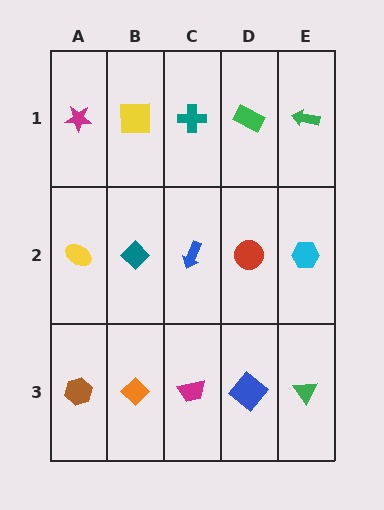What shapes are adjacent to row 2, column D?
A green rectangle (row 1, column D), a blue diamond (row 3, column D), a blue arrow (row 2, column C), a cyan hexagon (row 2, column E).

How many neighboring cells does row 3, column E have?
2.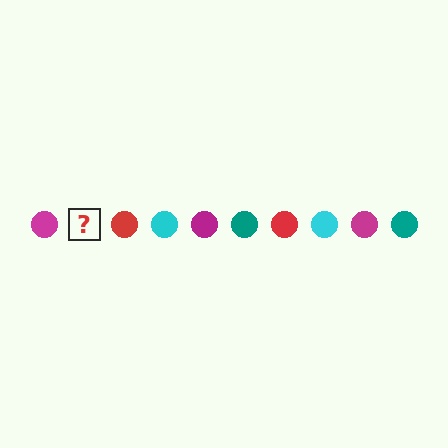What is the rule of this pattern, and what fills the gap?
The rule is that the pattern cycles through magenta, teal, red, cyan circles. The gap should be filled with a teal circle.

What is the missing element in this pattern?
The missing element is a teal circle.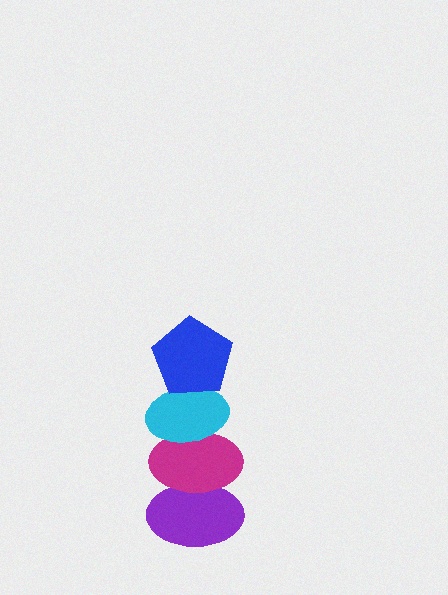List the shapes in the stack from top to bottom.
From top to bottom: the blue pentagon, the cyan ellipse, the magenta ellipse, the purple ellipse.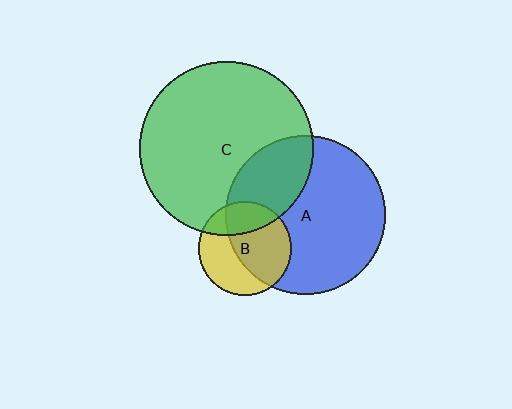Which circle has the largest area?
Circle C (green).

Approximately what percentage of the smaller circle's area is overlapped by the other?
Approximately 55%.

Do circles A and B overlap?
Yes.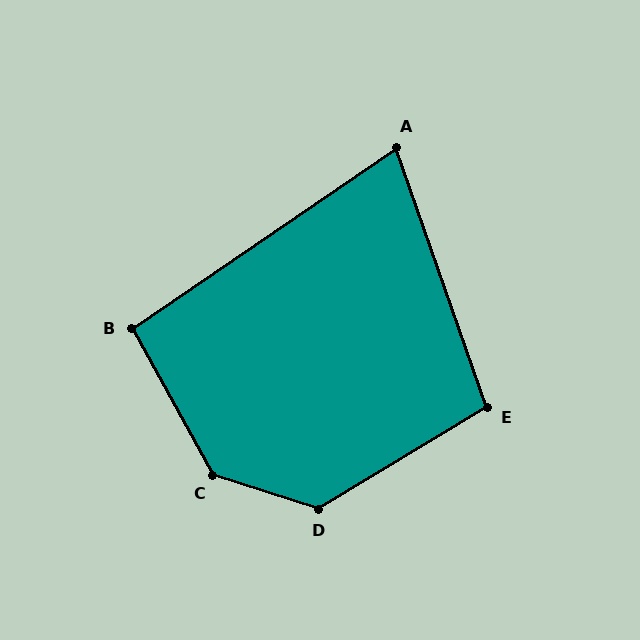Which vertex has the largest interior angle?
C, at approximately 137 degrees.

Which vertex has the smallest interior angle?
A, at approximately 75 degrees.